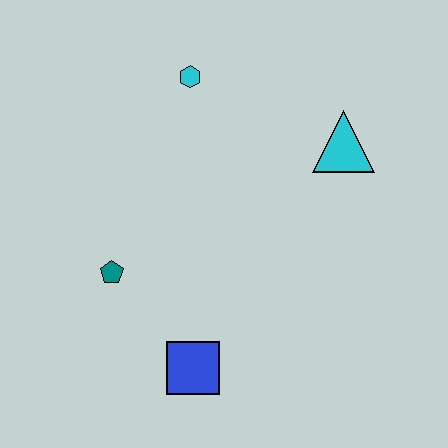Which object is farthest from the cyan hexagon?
The blue square is farthest from the cyan hexagon.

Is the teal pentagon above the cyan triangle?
No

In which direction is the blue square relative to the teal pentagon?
The blue square is below the teal pentagon.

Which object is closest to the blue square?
The teal pentagon is closest to the blue square.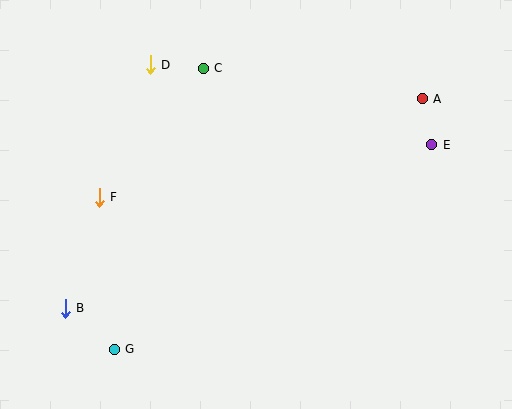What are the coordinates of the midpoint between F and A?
The midpoint between F and A is at (261, 148).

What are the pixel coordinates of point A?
Point A is at (422, 99).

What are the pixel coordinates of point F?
Point F is at (99, 197).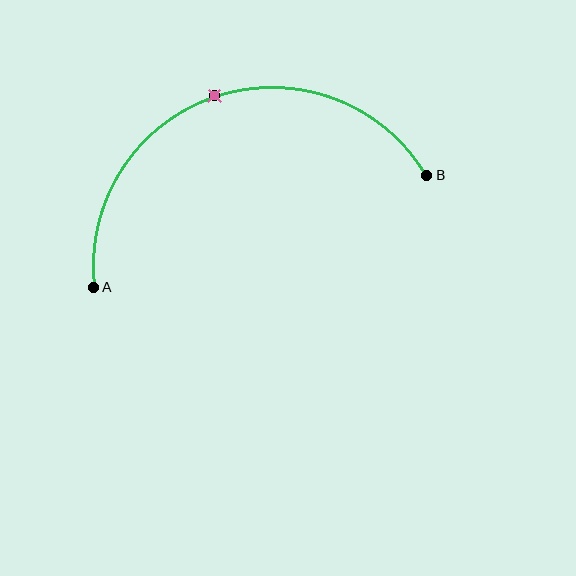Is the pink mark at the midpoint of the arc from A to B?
Yes. The pink mark lies on the arc at equal arc-length from both A and B — it is the arc midpoint.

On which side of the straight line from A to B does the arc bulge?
The arc bulges above the straight line connecting A and B.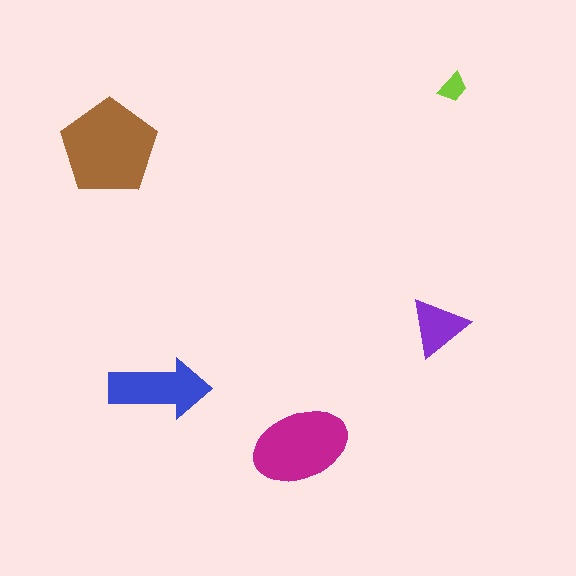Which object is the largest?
The brown pentagon.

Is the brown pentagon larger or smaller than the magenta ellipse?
Larger.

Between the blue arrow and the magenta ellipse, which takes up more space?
The magenta ellipse.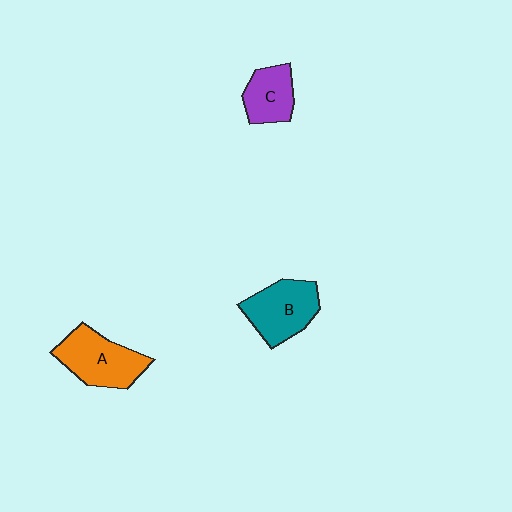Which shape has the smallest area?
Shape C (purple).